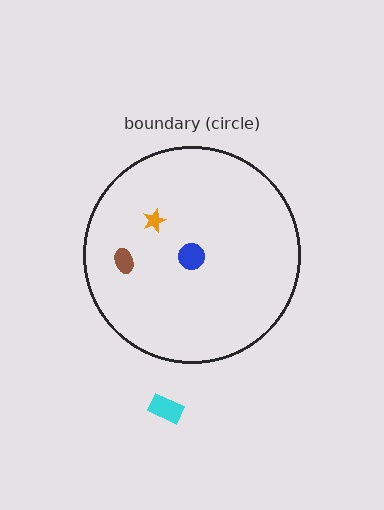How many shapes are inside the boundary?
3 inside, 1 outside.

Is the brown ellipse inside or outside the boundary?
Inside.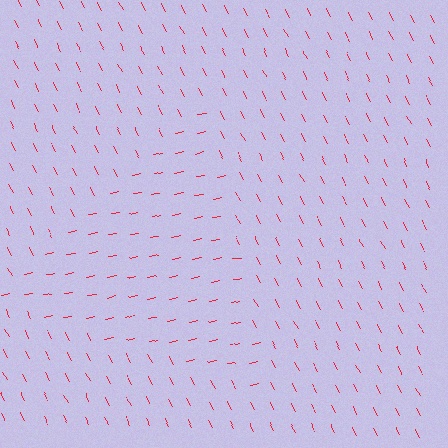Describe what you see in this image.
The image is filled with small red line segments. A triangle region in the image has lines oriented differently from the surrounding lines, creating a visible texture boundary.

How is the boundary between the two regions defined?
The boundary is defined purely by a change in line orientation (approximately 74 degrees difference). All lines are the same color and thickness.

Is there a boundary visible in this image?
Yes, there is a texture boundary formed by a change in line orientation.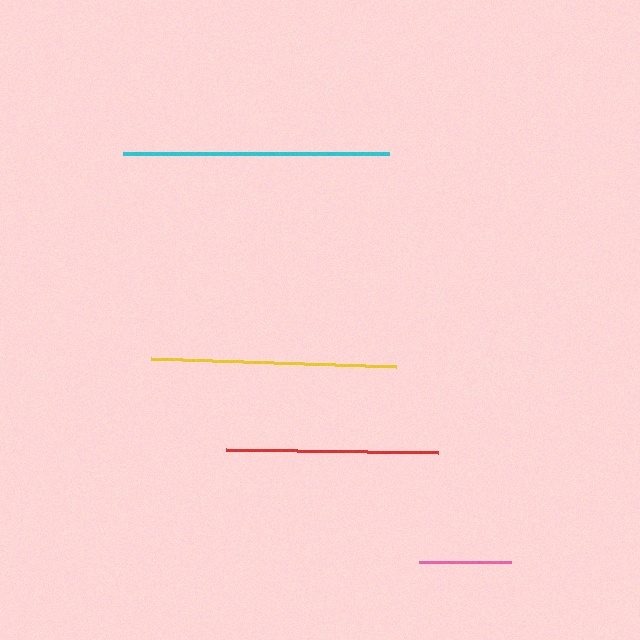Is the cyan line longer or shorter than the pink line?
The cyan line is longer than the pink line.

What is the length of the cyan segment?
The cyan segment is approximately 266 pixels long.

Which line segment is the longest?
The cyan line is the longest at approximately 266 pixels.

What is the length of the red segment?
The red segment is approximately 212 pixels long.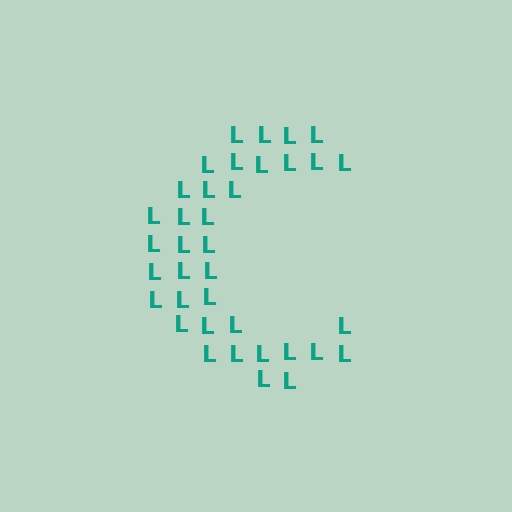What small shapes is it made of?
It is made of small letter L's.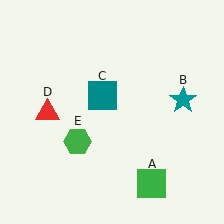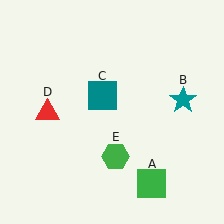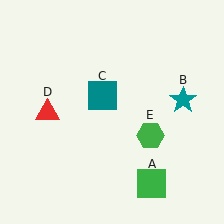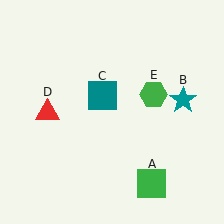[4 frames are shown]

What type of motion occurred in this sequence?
The green hexagon (object E) rotated counterclockwise around the center of the scene.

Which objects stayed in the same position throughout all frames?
Green square (object A) and teal star (object B) and teal square (object C) and red triangle (object D) remained stationary.